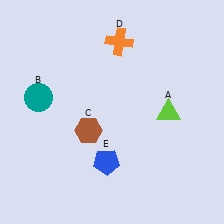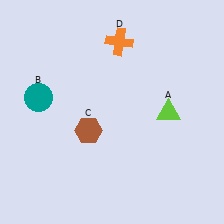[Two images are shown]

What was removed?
The blue pentagon (E) was removed in Image 2.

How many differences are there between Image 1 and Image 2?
There is 1 difference between the two images.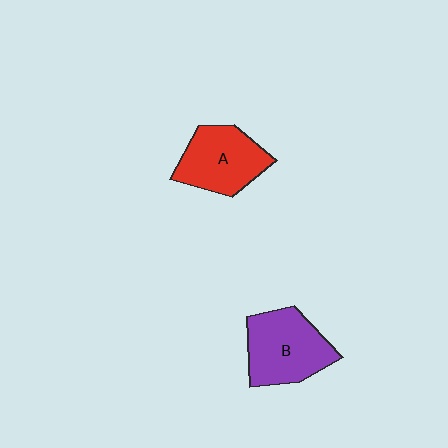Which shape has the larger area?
Shape B (purple).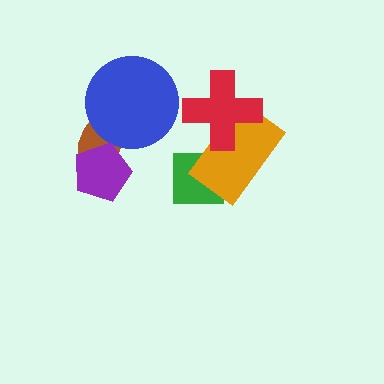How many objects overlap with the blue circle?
1 object overlaps with the blue circle.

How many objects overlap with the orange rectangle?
2 objects overlap with the orange rectangle.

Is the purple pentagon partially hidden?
No, no other shape covers it.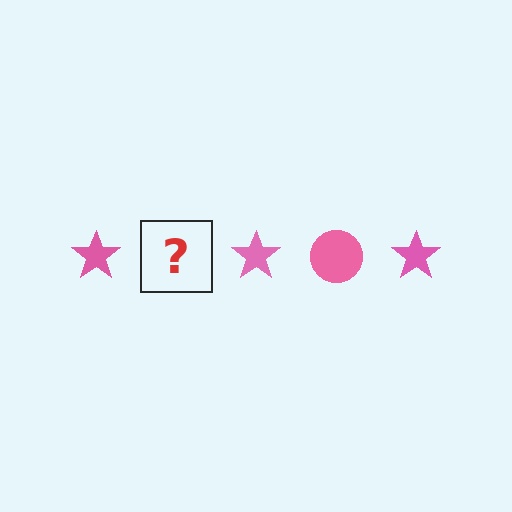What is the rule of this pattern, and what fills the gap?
The rule is that the pattern cycles through star, circle shapes in pink. The gap should be filled with a pink circle.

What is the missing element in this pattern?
The missing element is a pink circle.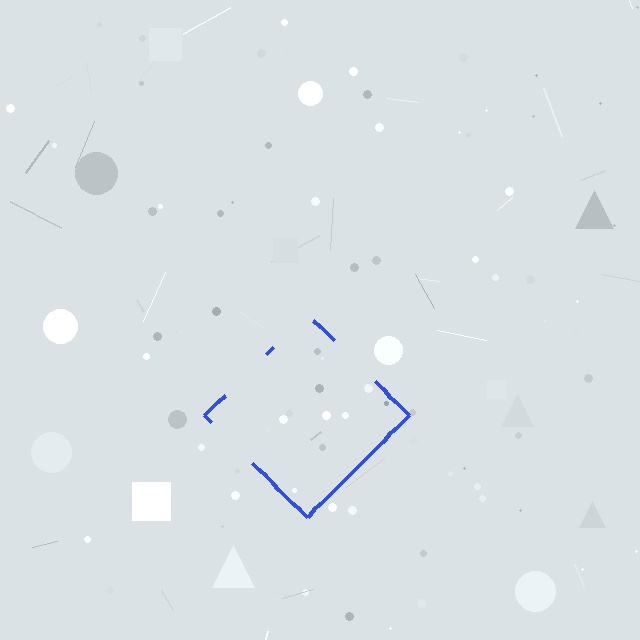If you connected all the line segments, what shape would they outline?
They would outline a diamond.